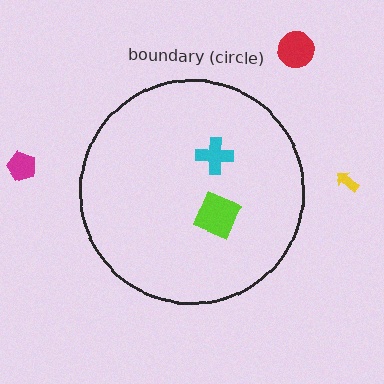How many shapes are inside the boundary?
2 inside, 3 outside.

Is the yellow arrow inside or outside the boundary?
Outside.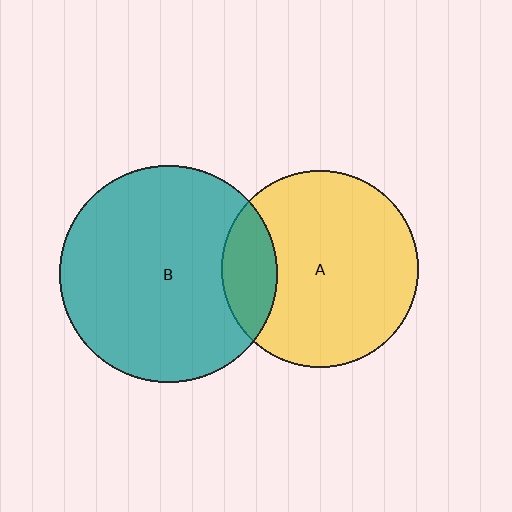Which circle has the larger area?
Circle B (teal).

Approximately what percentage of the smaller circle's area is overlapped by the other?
Approximately 20%.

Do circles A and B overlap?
Yes.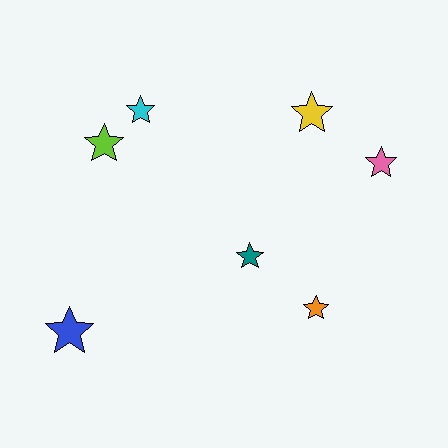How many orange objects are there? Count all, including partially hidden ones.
There is 1 orange object.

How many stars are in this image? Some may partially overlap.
There are 7 stars.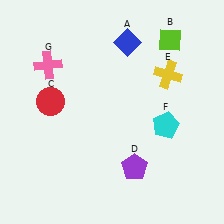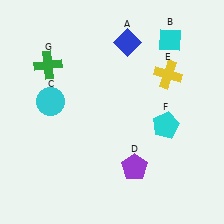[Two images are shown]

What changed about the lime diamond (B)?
In Image 1, B is lime. In Image 2, it changed to cyan.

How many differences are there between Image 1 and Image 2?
There are 3 differences between the two images.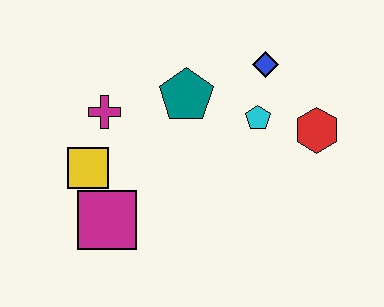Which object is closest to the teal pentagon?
The cyan pentagon is closest to the teal pentagon.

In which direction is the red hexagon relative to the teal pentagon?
The red hexagon is to the right of the teal pentagon.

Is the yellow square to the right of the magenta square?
No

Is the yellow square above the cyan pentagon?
No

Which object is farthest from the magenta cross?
The red hexagon is farthest from the magenta cross.